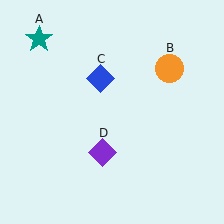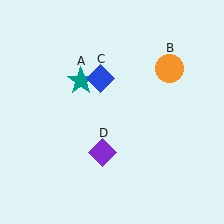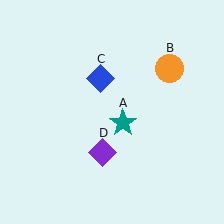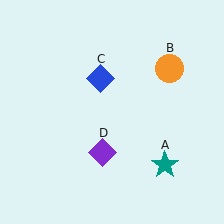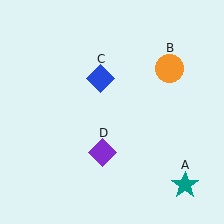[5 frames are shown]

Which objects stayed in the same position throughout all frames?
Orange circle (object B) and blue diamond (object C) and purple diamond (object D) remained stationary.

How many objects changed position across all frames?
1 object changed position: teal star (object A).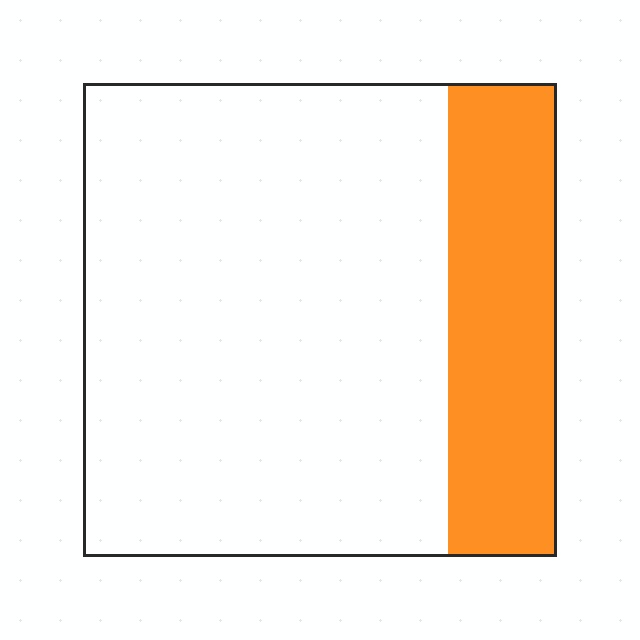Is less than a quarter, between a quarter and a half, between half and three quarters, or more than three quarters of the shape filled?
Less than a quarter.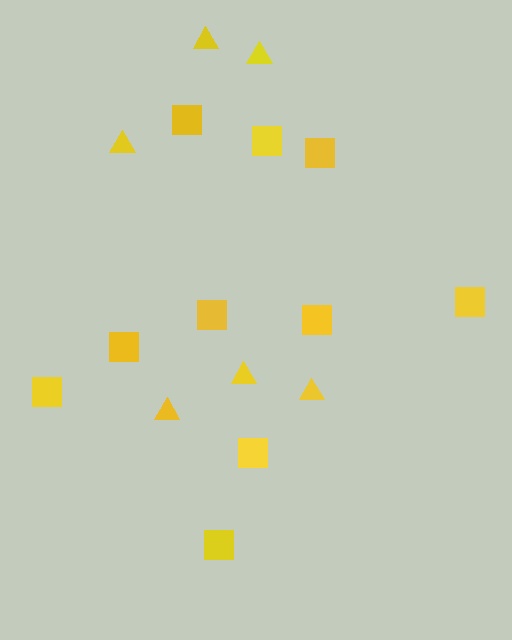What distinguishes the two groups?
There are 2 groups: one group of triangles (6) and one group of squares (10).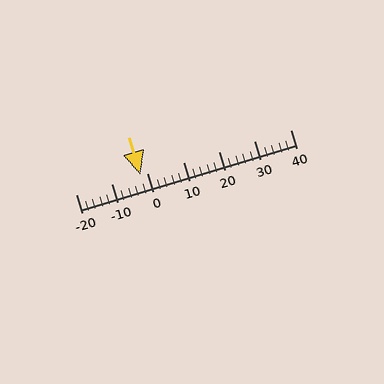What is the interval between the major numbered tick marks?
The major tick marks are spaced 10 units apart.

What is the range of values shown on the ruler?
The ruler shows values from -20 to 40.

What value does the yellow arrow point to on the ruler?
The yellow arrow points to approximately -2.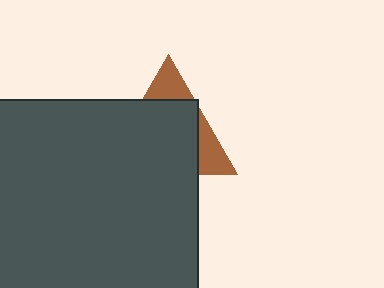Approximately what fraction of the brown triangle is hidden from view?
Roughly 70% of the brown triangle is hidden behind the dark gray square.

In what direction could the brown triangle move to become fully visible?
The brown triangle could move up. That would shift it out from behind the dark gray square entirely.